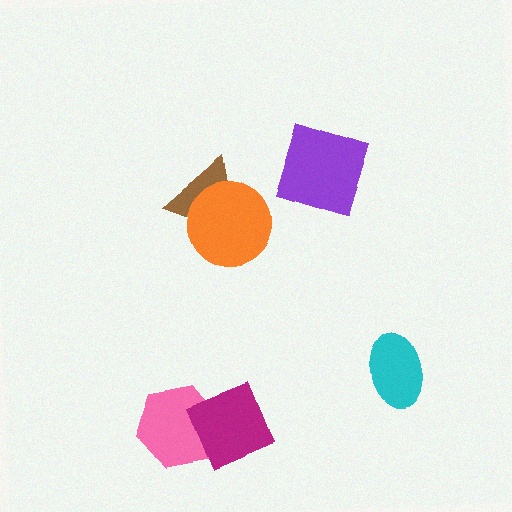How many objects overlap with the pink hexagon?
1 object overlaps with the pink hexagon.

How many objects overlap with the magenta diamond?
1 object overlaps with the magenta diamond.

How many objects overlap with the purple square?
0 objects overlap with the purple square.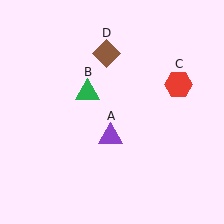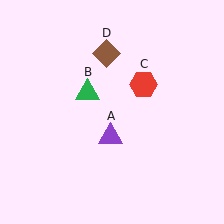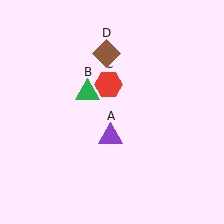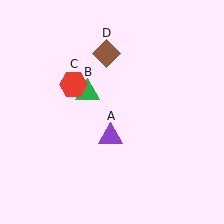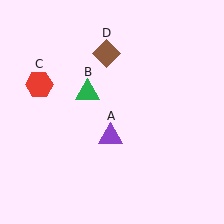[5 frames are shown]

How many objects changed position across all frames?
1 object changed position: red hexagon (object C).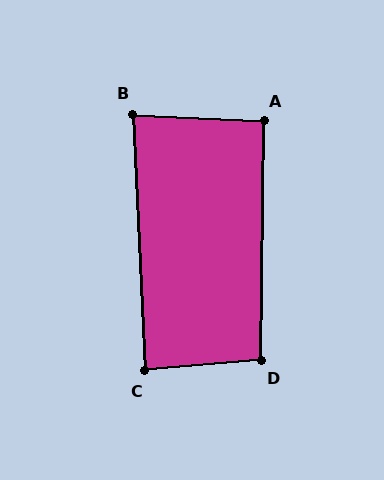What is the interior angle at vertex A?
Approximately 92 degrees (approximately right).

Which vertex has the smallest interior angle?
B, at approximately 84 degrees.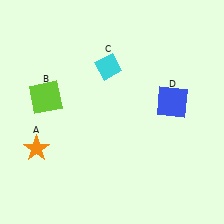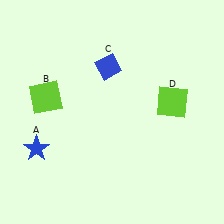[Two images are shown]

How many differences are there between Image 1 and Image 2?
There are 3 differences between the two images.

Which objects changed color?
A changed from orange to blue. C changed from cyan to blue. D changed from blue to lime.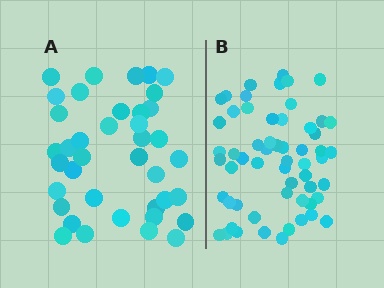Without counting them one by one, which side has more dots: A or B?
Region B (the right region) has more dots.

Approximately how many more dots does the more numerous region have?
Region B has approximately 20 more dots than region A.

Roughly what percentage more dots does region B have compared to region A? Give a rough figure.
About 50% more.